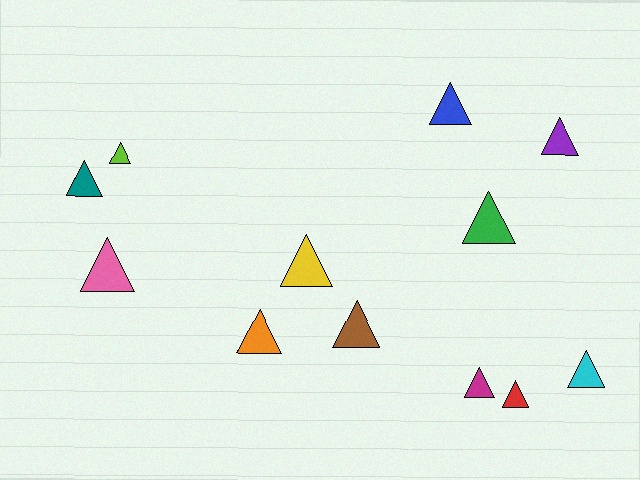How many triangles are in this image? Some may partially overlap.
There are 12 triangles.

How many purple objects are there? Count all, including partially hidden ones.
There is 1 purple object.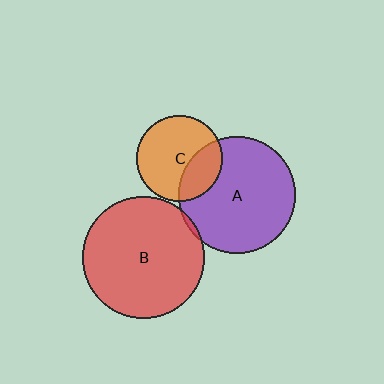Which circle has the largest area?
Circle B (red).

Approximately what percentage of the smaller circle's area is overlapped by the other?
Approximately 30%.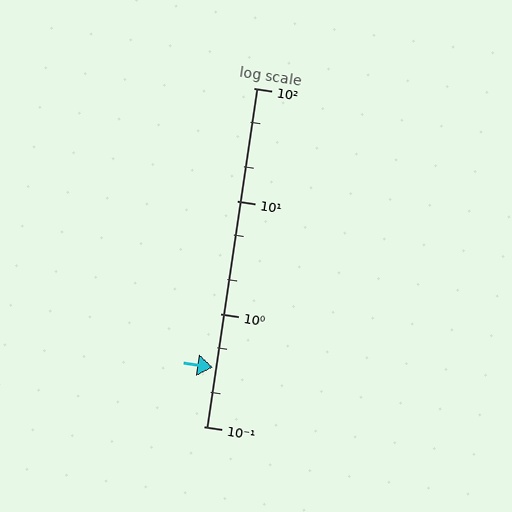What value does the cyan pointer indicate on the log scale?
The pointer indicates approximately 0.33.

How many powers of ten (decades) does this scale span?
The scale spans 3 decades, from 0.1 to 100.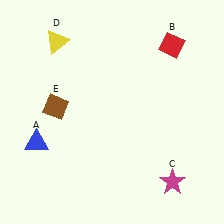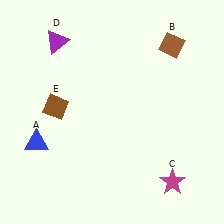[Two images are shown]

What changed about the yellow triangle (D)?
In Image 1, D is yellow. In Image 2, it changed to purple.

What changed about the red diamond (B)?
In Image 1, B is red. In Image 2, it changed to brown.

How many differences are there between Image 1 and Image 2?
There are 2 differences between the two images.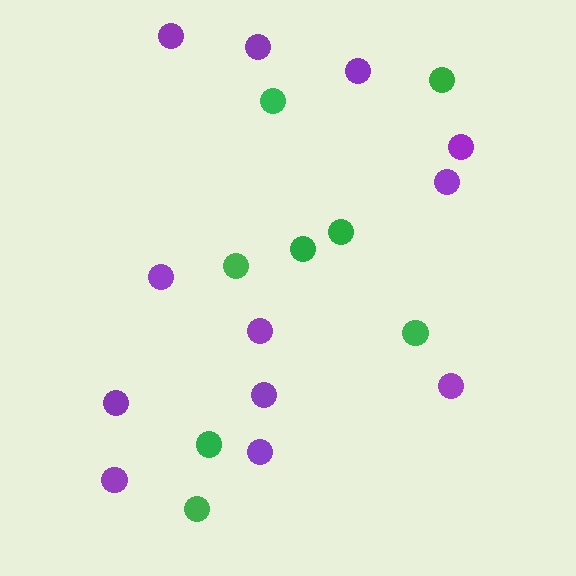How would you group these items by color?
There are 2 groups: one group of green circles (8) and one group of purple circles (12).